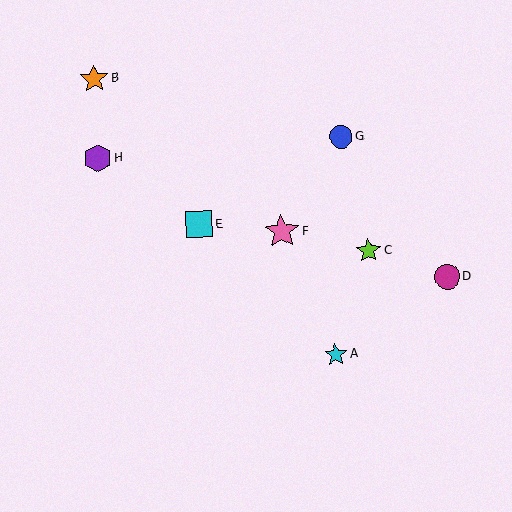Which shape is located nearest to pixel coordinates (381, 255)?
The lime star (labeled C) at (368, 250) is nearest to that location.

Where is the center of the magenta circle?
The center of the magenta circle is at (447, 277).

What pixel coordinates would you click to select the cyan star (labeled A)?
Click at (336, 354) to select the cyan star A.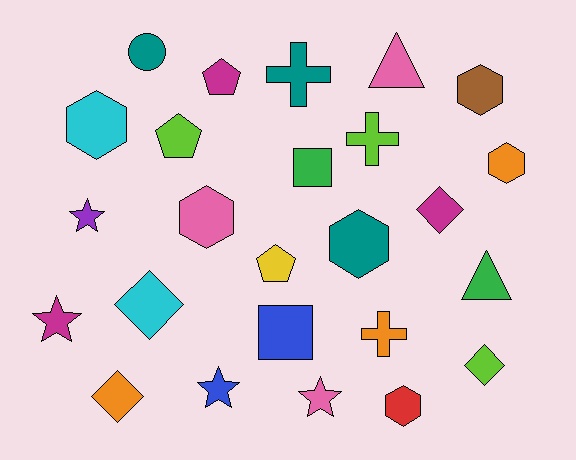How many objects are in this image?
There are 25 objects.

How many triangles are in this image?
There are 2 triangles.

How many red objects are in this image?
There is 1 red object.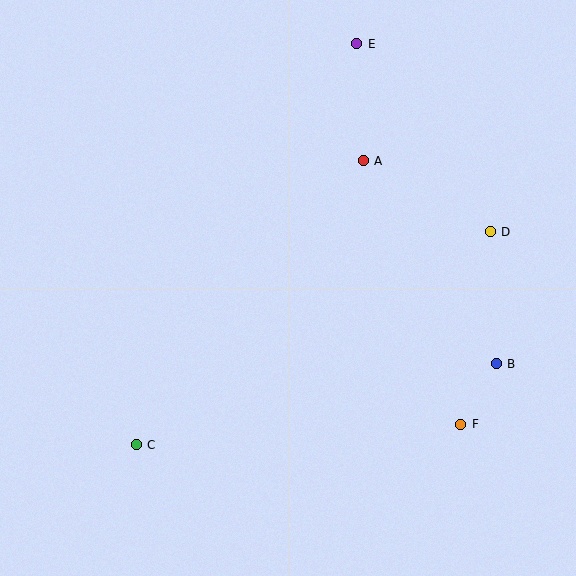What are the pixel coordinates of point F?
Point F is at (461, 424).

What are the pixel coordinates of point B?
Point B is at (496, 364).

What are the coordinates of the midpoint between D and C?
The midpoint between D and C is at (313, 338).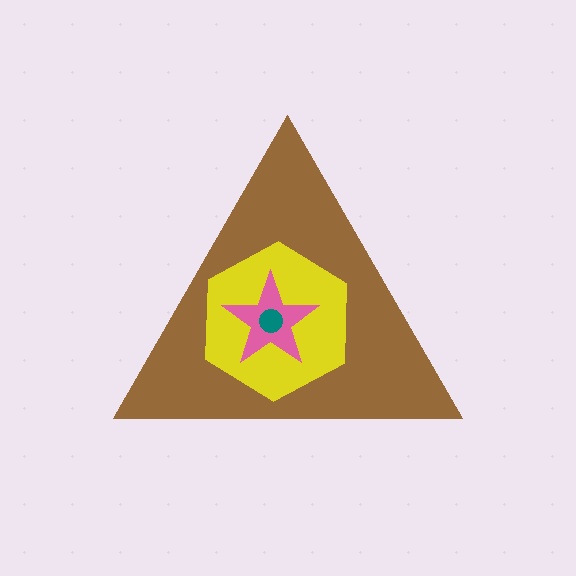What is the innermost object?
The teal circle.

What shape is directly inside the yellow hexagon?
The pink star.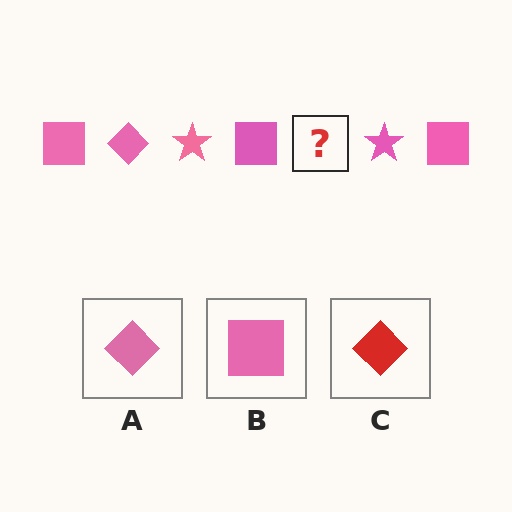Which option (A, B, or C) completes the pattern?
A.